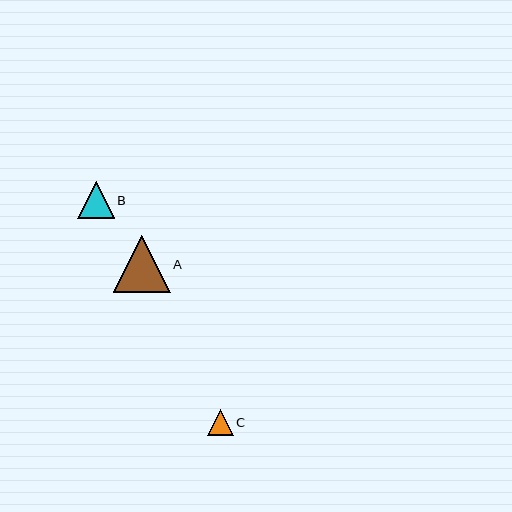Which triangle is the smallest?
Triangle C is the smallest with a size of approximately 26 pixels.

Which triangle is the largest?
Triangle A is the largest with a size of approximately 57 pixels.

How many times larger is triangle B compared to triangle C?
Triangle B is approximately 1.4 times the size of triangle C.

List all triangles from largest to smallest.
From largest to smallest: A, B, C.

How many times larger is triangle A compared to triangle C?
Triangle A is approximately 2.2 times the size of triangle C.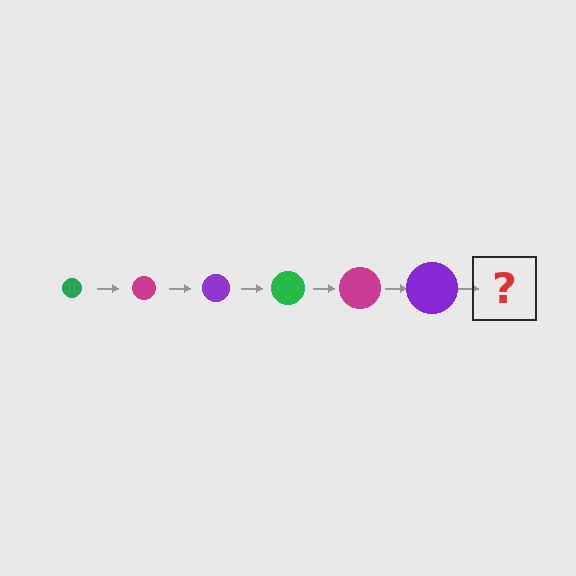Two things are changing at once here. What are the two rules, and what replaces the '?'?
The two rules are that the circle grows larger each step and the color cycles through green, magenta, and purple. The '?' should be a green circle, larger than the previous one.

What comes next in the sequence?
The next element should be a green circle, larger than the previous one.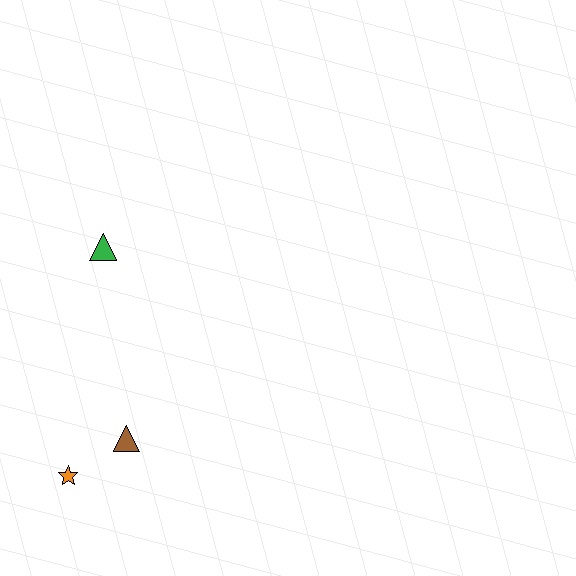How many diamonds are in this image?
There are no diamonds.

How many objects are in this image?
There are 3 objects.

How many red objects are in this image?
There are no red objects.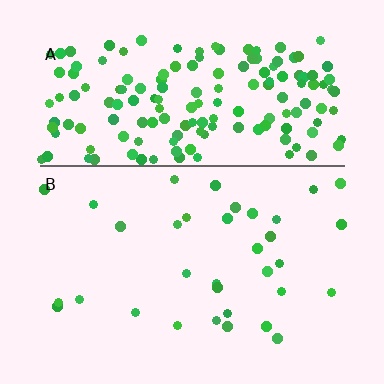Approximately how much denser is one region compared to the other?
Approximately 5.2× — region A over region B.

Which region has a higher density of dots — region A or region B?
A (the top).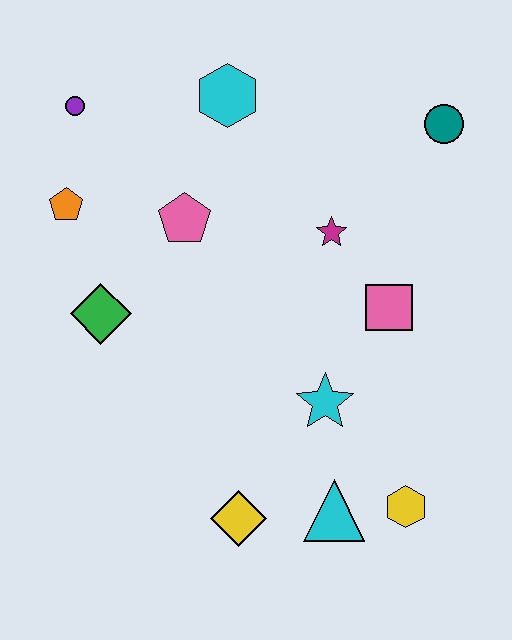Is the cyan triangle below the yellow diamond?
No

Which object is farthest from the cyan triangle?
The purple circle is farthest from the cyan triangle.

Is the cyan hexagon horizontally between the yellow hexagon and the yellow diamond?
No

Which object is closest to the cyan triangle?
The yellow hexagon is closest to the cyan triangle.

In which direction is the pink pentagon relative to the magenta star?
The pink pentagon is to the left of the magenta star.